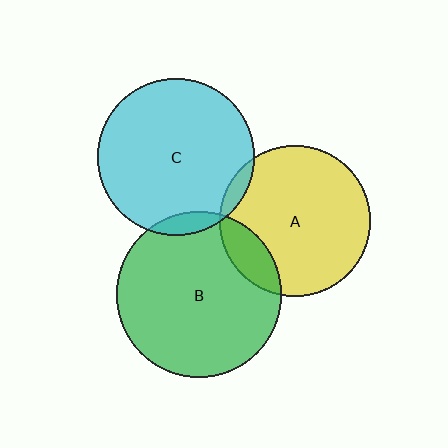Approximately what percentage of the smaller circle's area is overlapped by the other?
Approximately 5%.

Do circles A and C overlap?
Yes.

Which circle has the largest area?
Circle B (green).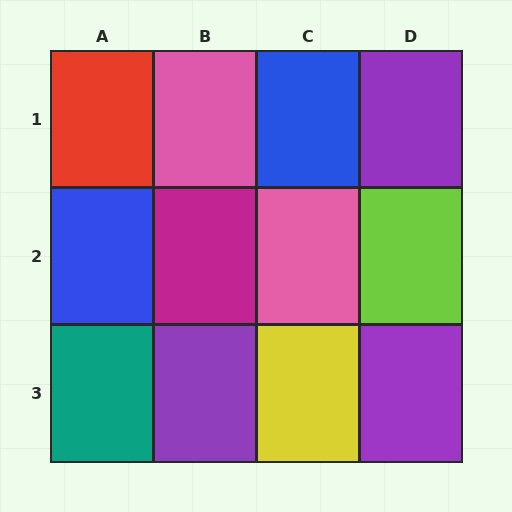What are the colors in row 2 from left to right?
Blue, magenta, pink, lime.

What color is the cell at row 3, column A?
Teal.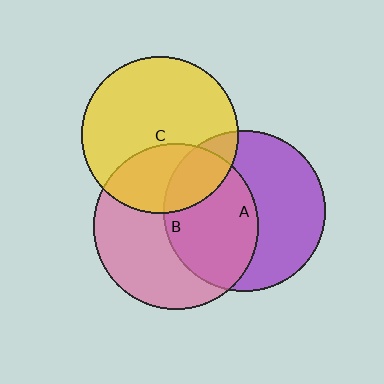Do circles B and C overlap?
Yes.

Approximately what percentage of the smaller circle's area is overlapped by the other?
Approximately 35%.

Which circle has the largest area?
Circle B (pink).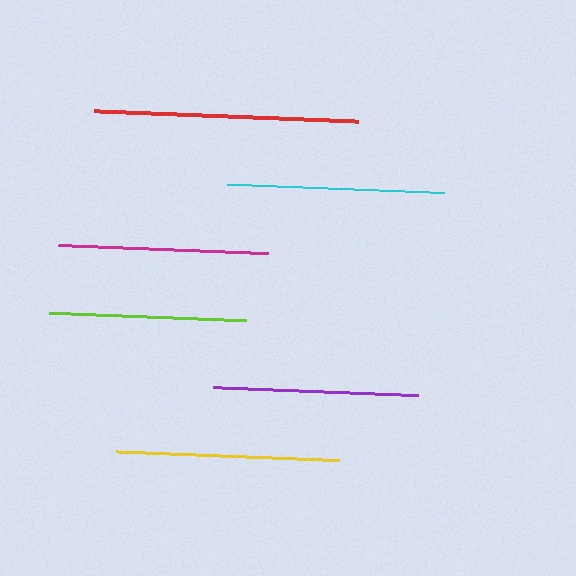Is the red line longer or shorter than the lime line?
The red line is longer than the lime line.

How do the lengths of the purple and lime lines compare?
The purple and lime lines are approximately the same length.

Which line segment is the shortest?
The lime line is the shortest at approximately 197 pixels.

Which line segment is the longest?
The red line is the longest at approximately 264 pixels.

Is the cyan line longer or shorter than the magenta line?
The cyan line is longer than the magenta line.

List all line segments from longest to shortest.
From longest to shortest: red, yellow, cyan, magenta, purple, lime.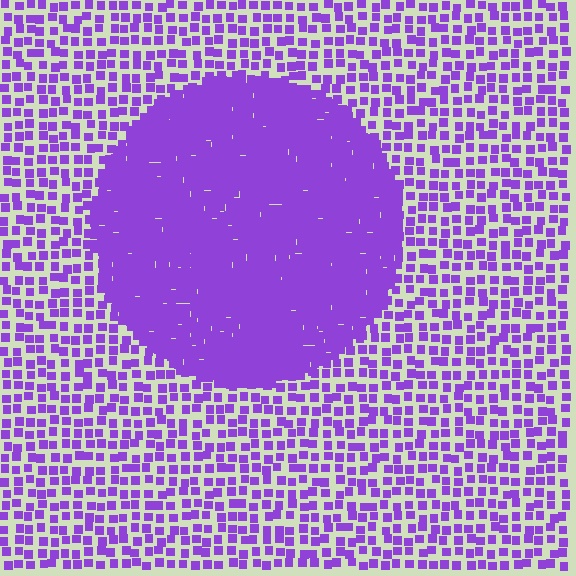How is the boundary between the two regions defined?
The boundary is defined by a change in element density (approximately 2.8x ratio). All elements are the same color, size, and shape.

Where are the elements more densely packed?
The elements are more densely packed inside the circle boundary.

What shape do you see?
I see a circle.